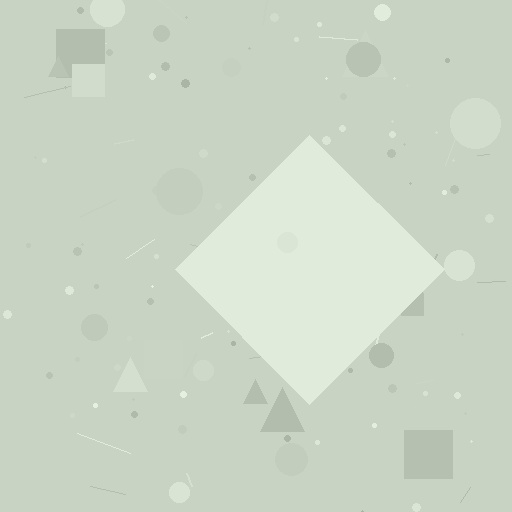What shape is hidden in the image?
A diamond is hidden in the image.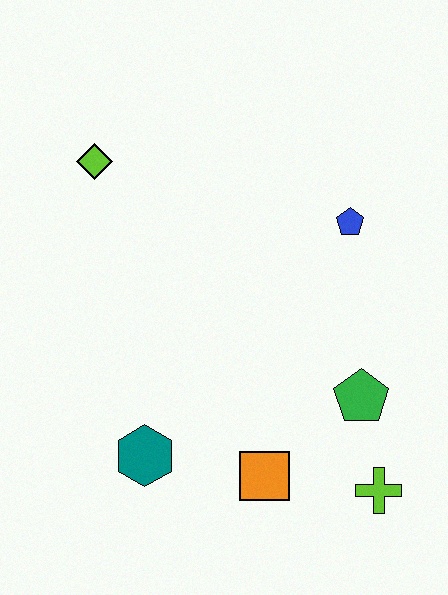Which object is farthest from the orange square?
The lime diamond is farthest from the orange square.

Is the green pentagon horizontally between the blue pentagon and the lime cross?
Yes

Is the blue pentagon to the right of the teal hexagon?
Yes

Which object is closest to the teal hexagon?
The orange square is closest to the teal hexagon.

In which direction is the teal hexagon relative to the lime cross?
The teal hexagon is to the left of the lime cross.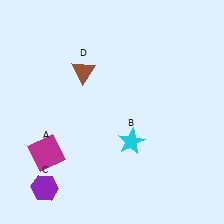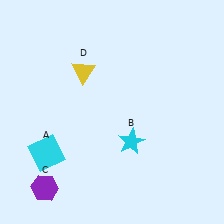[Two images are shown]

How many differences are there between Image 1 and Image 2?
There are 2 differences between the two images.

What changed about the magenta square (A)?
In Image 1, A is magenta. In Image 2, it changed to cyan.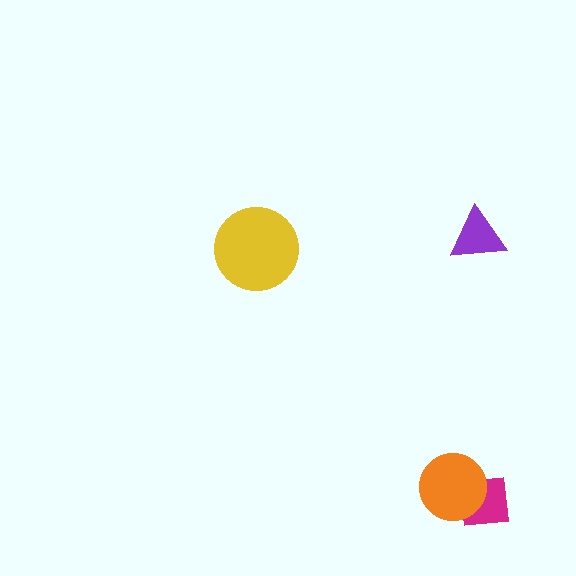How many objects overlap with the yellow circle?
0 objects overlap with the yellow circle.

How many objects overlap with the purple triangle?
0 objects overlap with the purple triangle.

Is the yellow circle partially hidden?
No, no other shape covers it.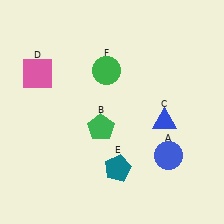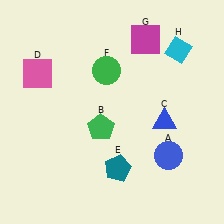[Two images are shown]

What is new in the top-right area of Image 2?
A magenta square (G) was added in the top-right area of Image 2.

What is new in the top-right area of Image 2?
A cyan diamond (H) was added in the top-right area of Image 2.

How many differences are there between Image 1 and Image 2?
There are 2 differences between the two images.